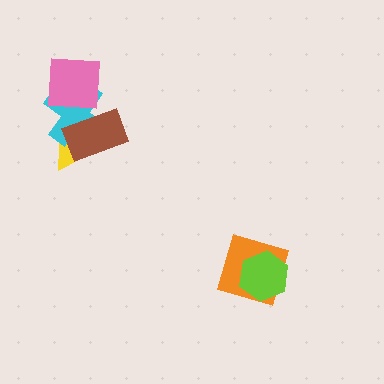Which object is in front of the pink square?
The brown rectangle is in front of the pink square.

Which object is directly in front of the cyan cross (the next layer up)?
The pink square is directly in front of the cyan cross.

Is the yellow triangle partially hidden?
Yes, it is partially covered by another shape.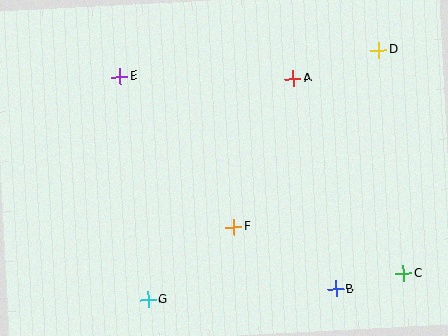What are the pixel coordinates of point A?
Point A is at (293, 78).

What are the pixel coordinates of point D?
Point D is at (379, 50).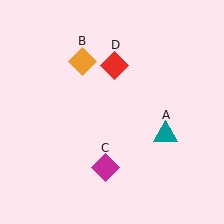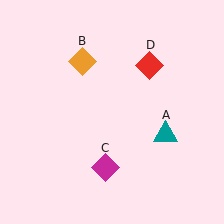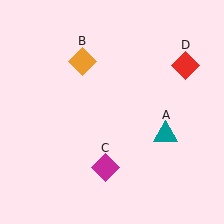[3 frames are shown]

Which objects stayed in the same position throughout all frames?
Teal triangle (object A) and orange diamond (object B) and magenta diamond (object C) remained stationary.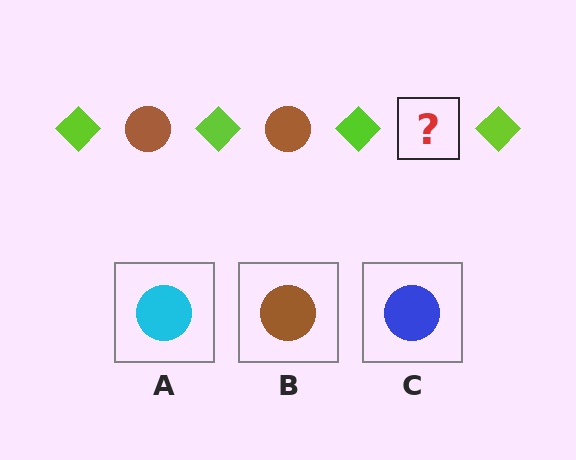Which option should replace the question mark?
Option B.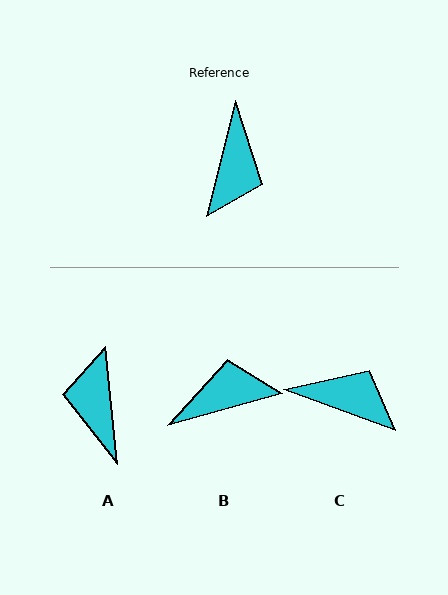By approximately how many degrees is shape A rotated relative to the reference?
Approximately 160 degrees clockwise.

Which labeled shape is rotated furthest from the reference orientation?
A, about 160 degrees away.